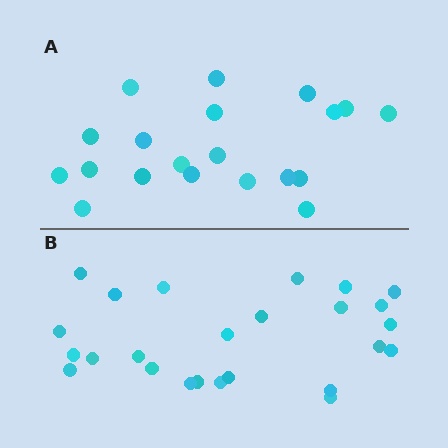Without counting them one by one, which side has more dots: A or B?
Region B (the bottom region) has more dots.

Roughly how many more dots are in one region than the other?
Region B has about 5 more dots than region A.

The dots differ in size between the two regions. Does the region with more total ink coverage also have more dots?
No. Region A has more total ink coverage because its dots are larger, but region B actually contains more individual dots. Total area can be misleading — the number of items is what matters here.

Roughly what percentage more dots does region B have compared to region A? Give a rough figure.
About 25% more.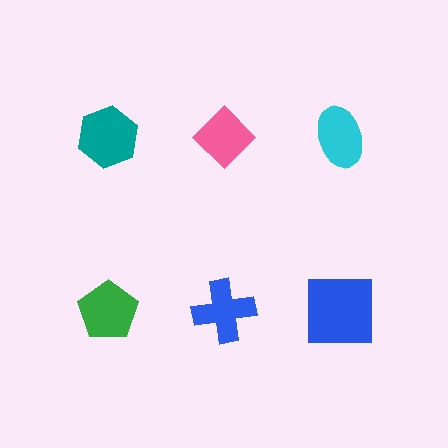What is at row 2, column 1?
A green pentagon.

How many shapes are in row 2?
3 shapes.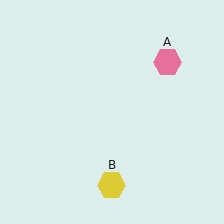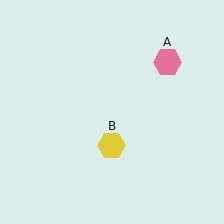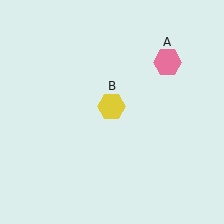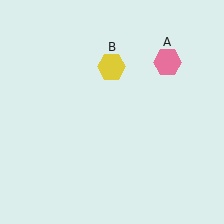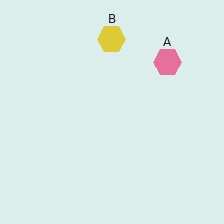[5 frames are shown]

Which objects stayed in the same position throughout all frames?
Pink hexagon (object A) remained stationary.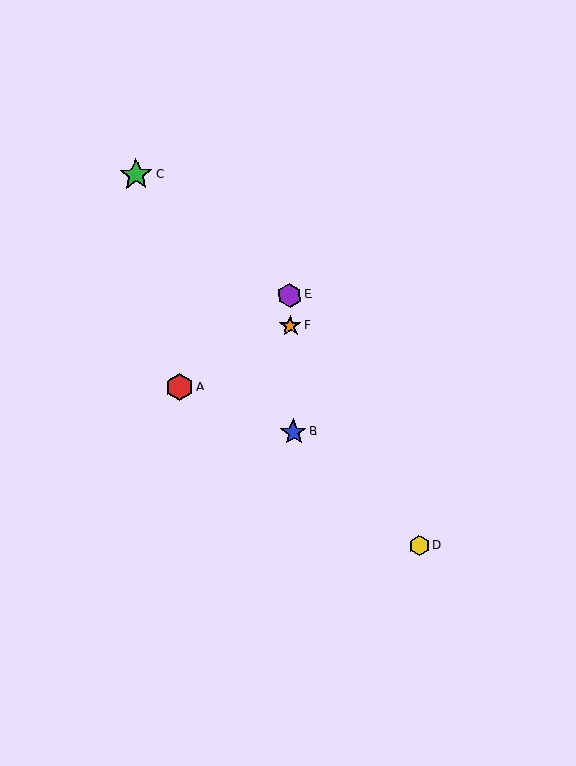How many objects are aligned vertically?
3 objects (B, E, F) are aligned vertically.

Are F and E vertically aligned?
Yes, both are at x≈290.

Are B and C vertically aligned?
No, B is at x≈293 and C is at x≈136.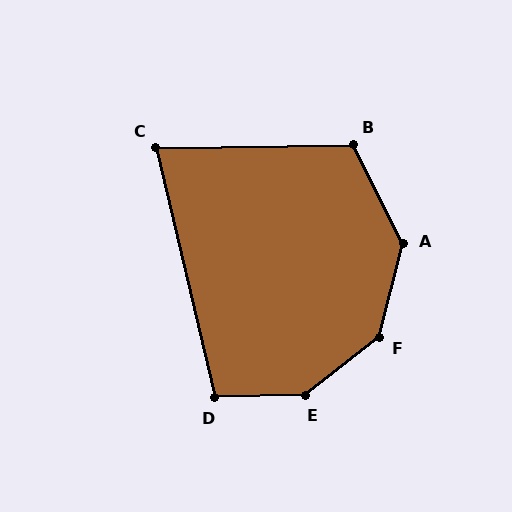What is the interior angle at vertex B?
Approximately 116 degrees (obtuse).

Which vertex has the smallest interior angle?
C, at approximately 78 degrees.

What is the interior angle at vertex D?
Approximately 102 degrees (obtuse).